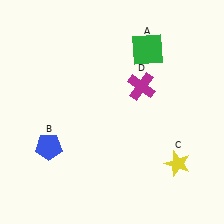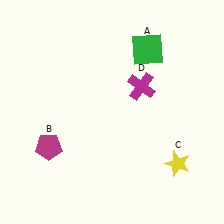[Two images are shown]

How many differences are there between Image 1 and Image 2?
There is 1 difference between the two images.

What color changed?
The pentagon (B) changed from blue in Image 1 to magenta in Image 2.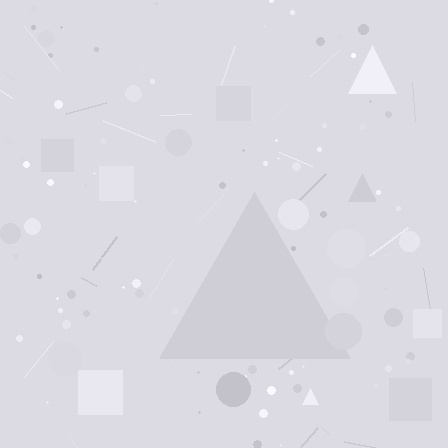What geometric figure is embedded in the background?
A triangle is embedded in the background.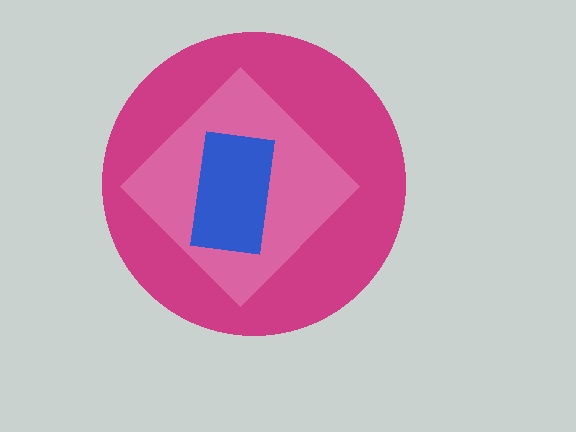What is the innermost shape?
The blue rectangle.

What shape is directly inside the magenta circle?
The pink diamond.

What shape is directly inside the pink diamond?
The blue rectangle.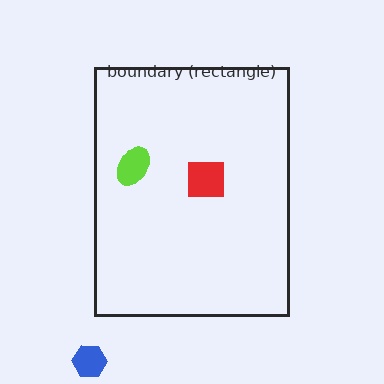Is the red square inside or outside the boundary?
Inside.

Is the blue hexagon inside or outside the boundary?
Outside.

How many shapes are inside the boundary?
2 inside, 1 outside.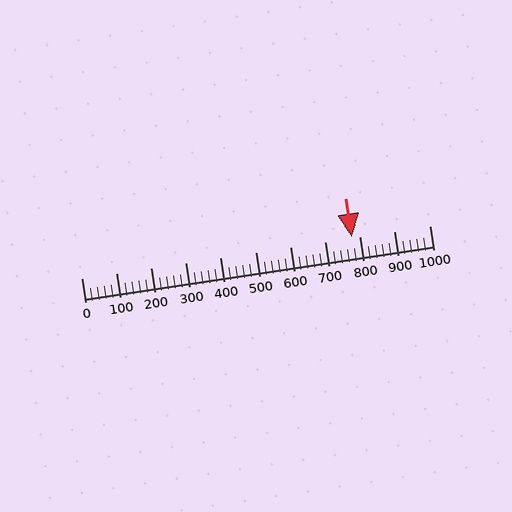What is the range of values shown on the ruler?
The ruler shows values from 0 to 1000.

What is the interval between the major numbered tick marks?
The major tick marks are spaced 100 units apart.